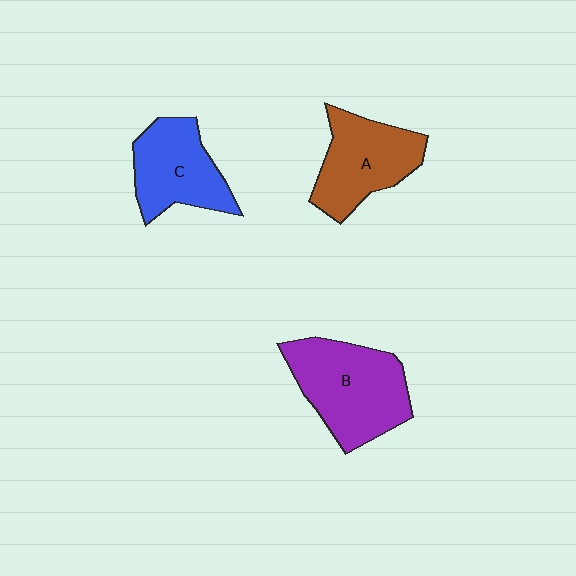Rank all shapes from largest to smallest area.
From largest to smallest: B (purple), A (brown), C (blue).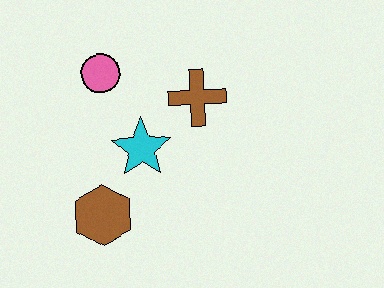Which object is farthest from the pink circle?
The brown hexagon is farthest from the pink circle.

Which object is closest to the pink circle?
The cyan star is closest to the pink circle.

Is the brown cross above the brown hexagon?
Yes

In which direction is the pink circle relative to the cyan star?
The pink circle is above the cyan star.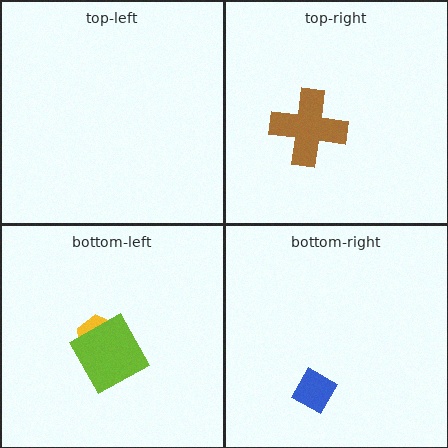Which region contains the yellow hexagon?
The bottom-left region.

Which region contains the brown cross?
The top-right region.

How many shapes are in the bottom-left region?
2.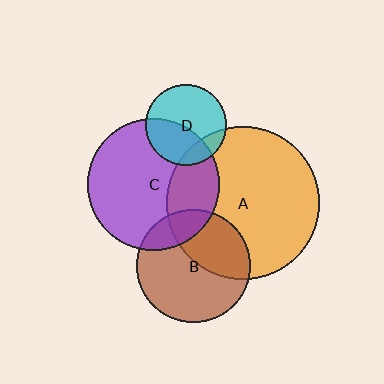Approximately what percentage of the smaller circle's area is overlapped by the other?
Approximately 40%.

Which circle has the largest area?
Circle A (orange).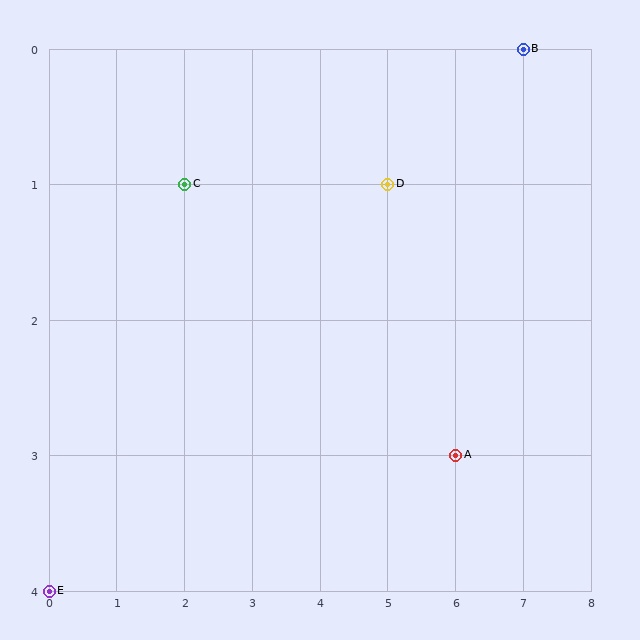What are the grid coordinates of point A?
Point A is at grid coordinates (6, 3).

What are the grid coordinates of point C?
Point C is at grid coordinates (2, 1).